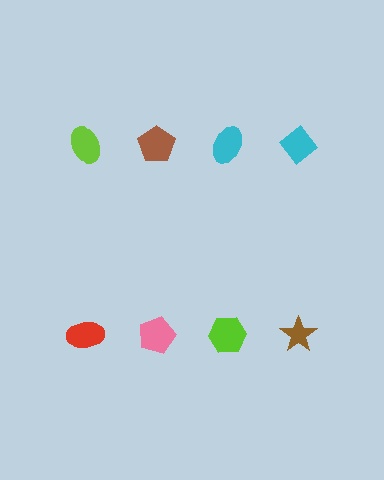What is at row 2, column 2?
A pink pentagon.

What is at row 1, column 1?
A lime ellipse.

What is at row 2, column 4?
A brown star.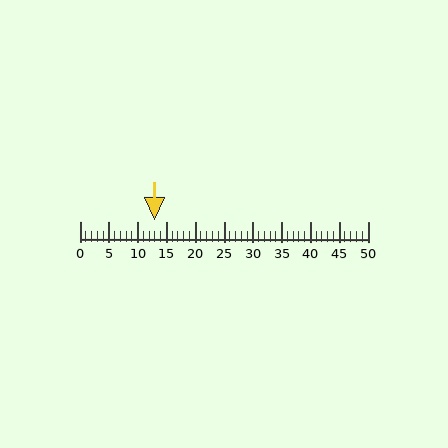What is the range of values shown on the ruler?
The ruler shows values from 0 to 50.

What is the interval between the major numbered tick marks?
The major tick marks are spaced 5 units apart.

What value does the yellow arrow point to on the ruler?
The yellow arrow points to approximately 13.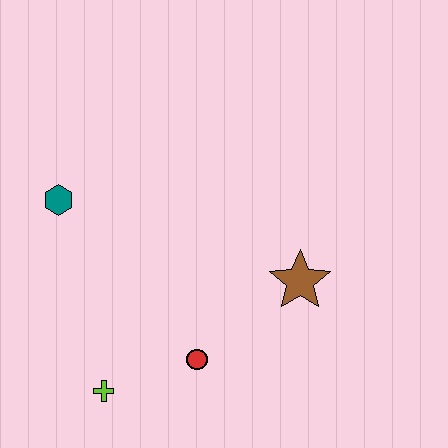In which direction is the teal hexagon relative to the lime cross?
The teal hexagon is above the lime cross.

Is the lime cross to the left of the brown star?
Yes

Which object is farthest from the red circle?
The teal hexagon is farthest from the red circle.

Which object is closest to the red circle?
The lime cross is closest to the red circle.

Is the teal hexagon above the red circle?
Yes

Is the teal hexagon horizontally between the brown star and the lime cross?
No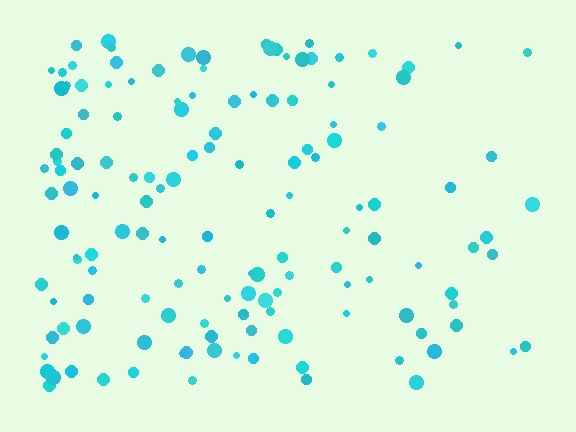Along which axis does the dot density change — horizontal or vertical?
Horizontal.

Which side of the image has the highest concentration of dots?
The left.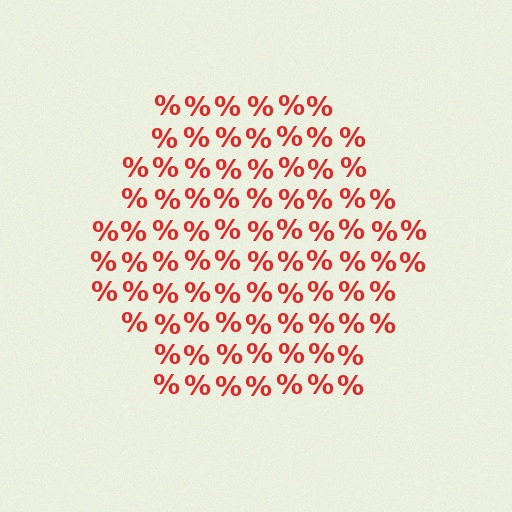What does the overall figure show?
The overall figure shows a hexagon.